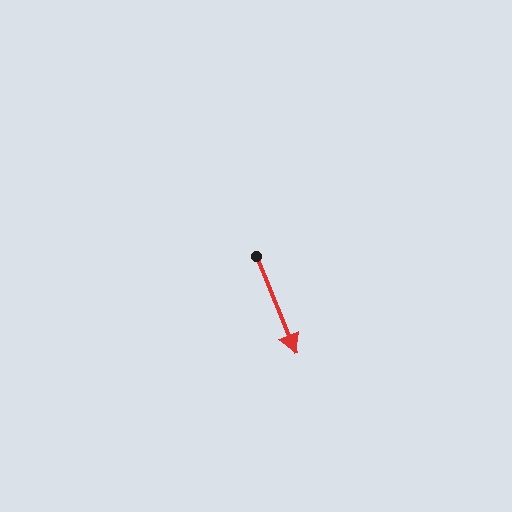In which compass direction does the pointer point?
South.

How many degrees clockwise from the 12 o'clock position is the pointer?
Approximately 158 degrees.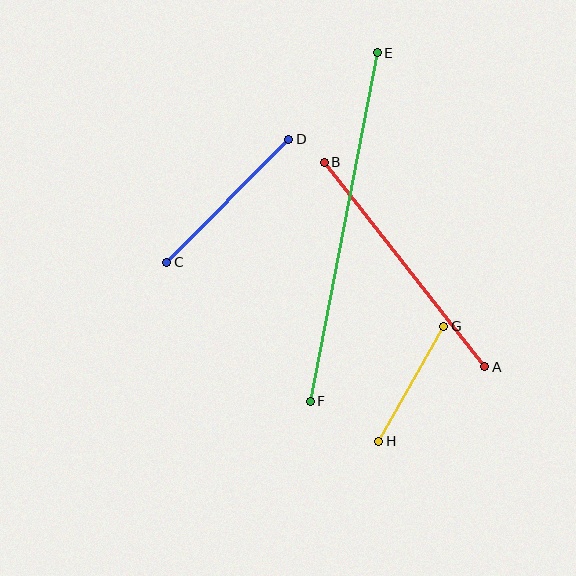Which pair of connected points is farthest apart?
Points E and F are farthest apart.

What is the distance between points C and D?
The distance is approximately 174 pixels.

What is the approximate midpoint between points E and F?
The midpoint is at approximately (344, 227) pixels.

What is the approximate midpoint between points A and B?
The midpoint is at approximately (404, 264) pixels.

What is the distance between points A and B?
The distance is approximately 260 pixels.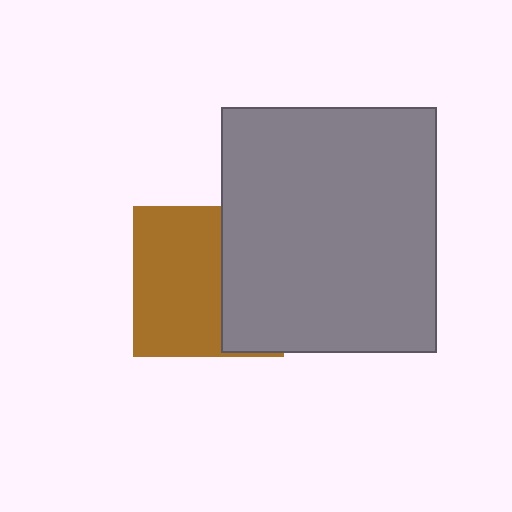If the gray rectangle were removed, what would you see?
You would see the complete brown square.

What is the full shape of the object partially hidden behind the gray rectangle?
The partially hidden object is a brown square.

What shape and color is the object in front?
The object in front is a gray rectangle.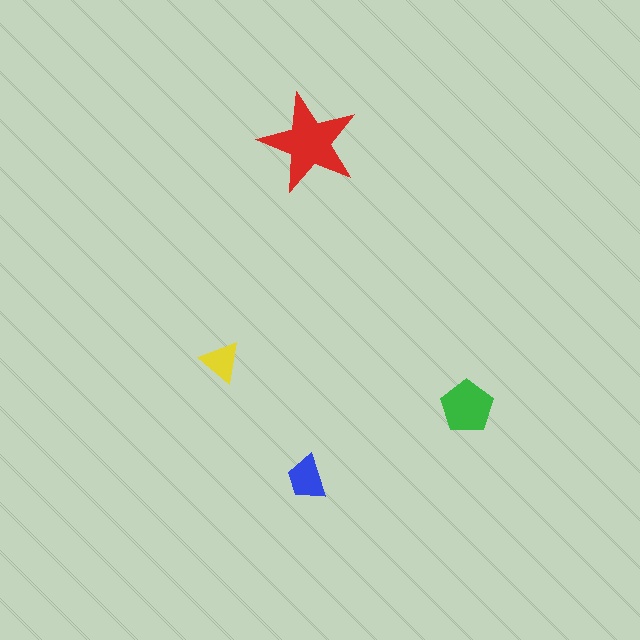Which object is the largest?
The red star.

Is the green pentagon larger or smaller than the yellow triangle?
Larger.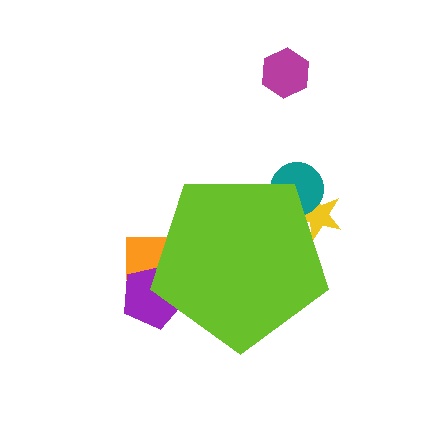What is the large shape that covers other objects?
A lime pentagon.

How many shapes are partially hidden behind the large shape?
4 shapes are partially hidden.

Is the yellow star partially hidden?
Yes, the yellow star is partially hidden behind the lime pentagon.